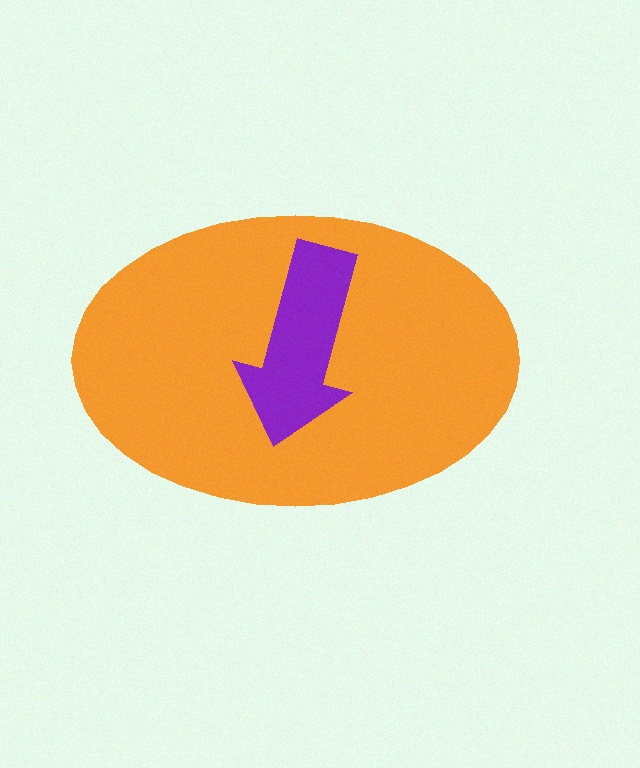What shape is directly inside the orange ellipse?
The purple arrow.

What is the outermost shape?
The orange ellipse.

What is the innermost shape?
The purple arrow.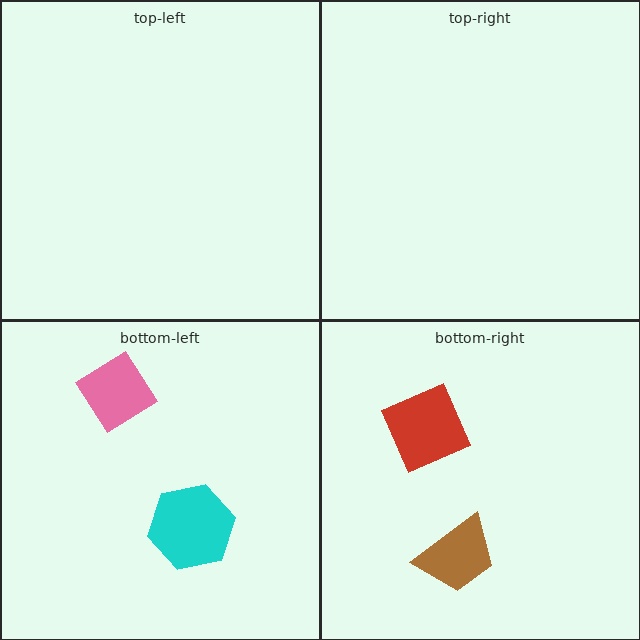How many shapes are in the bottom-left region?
2.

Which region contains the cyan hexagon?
The bottom-left region.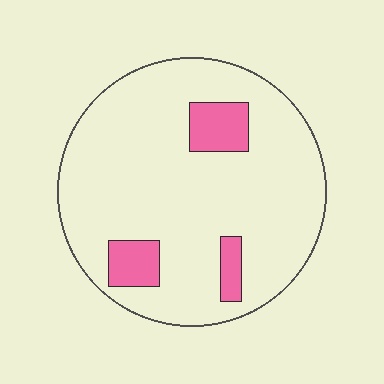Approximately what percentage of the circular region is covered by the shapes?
Approximately 10%.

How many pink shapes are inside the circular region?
3.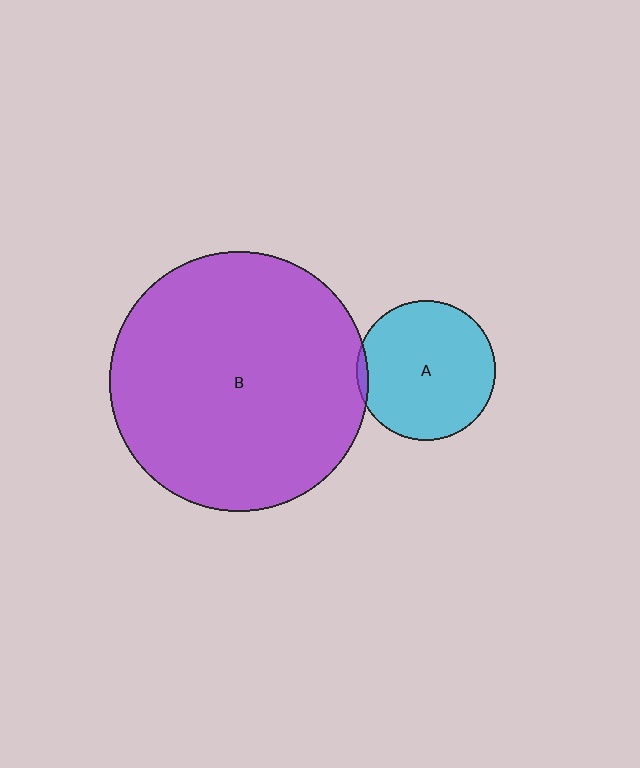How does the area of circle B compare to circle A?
Approximately 3.4 times.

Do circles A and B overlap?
Yes.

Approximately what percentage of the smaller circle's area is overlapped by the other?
Approximately 5%.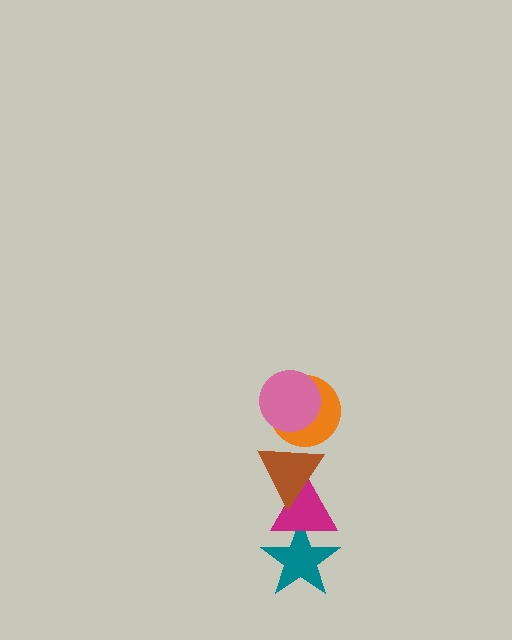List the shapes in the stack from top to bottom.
From top to bottom: the pink circle, the orange circle, the brown triangle, the magenta triangle, the teal star.